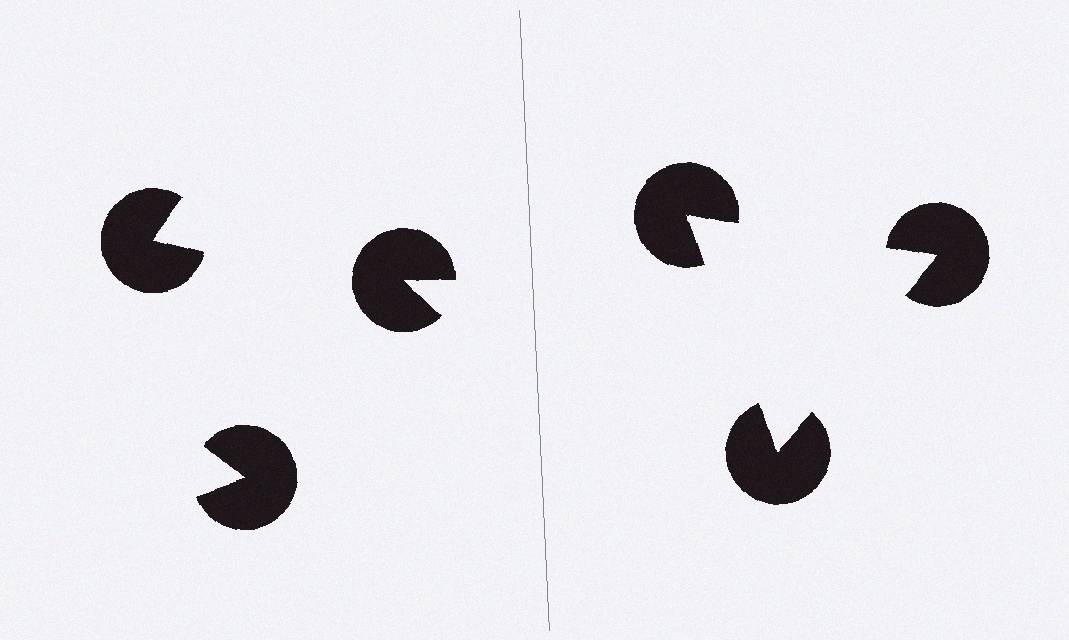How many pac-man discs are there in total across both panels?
6 — 3 on each side.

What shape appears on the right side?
An illusory triangle.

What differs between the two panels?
The pac-man discs are positioned identically on both sides; only the wedge orientations differ. On the right they align to a triangle; on the left they are misaligned.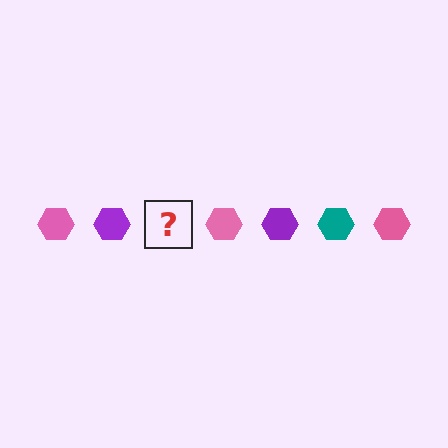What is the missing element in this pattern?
The missing element is a teal hexagon.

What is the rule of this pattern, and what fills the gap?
The rule is that the pattern cycles through pink, purple, teal hexagons. The gap should be filled with a teal hexagon.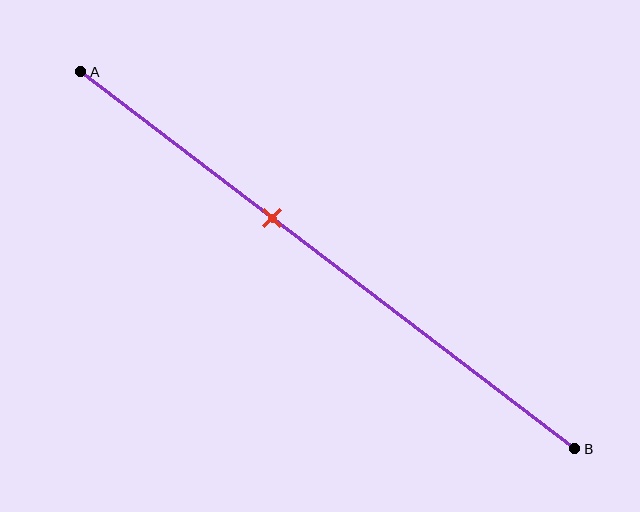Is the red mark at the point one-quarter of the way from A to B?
No, the mark is at about 40% from A, not at the 25% one-quarter point.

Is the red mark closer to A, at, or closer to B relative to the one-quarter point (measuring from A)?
The red mark is closer to point B than the one-quarter point of segment AB.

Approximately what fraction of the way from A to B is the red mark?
The red mark is approximately 40% of the way from A to B.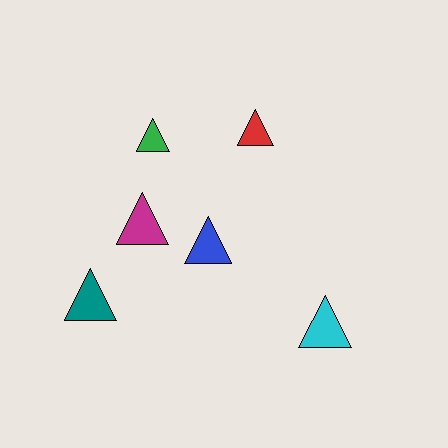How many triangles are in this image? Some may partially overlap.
There are 6 triangles.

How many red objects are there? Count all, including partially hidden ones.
There is 1 red object.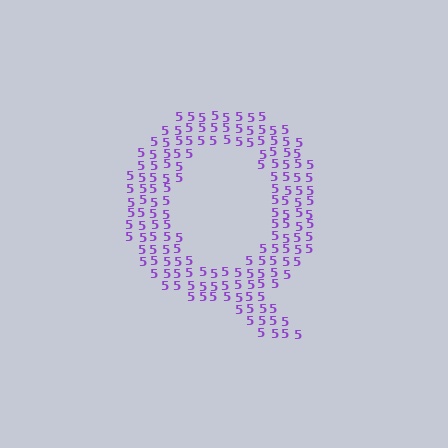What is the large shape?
The large shape is the letter Q.